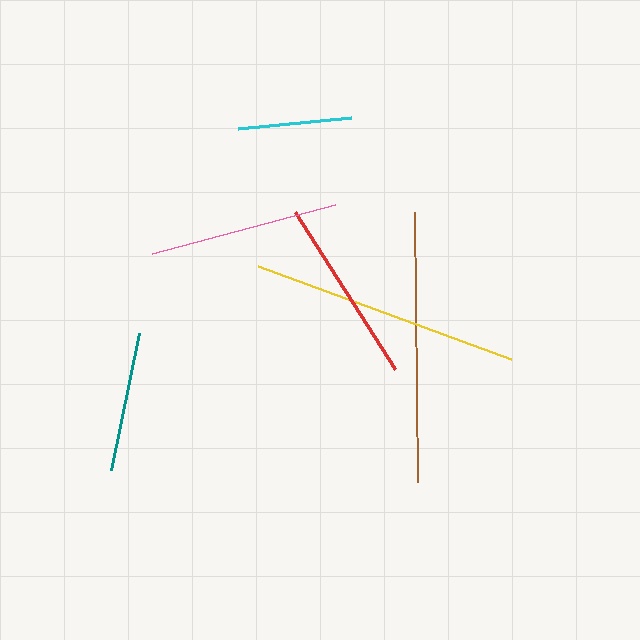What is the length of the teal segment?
The teal segment is approximately 140 pixels long.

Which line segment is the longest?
The brown line is the longest at approximately 270 pixels.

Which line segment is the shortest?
The cyan line is the shortest at approximately 113 pixels.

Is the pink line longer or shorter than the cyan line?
The pink line is longer than the cyan line.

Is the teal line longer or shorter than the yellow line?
The yellow line is longer than the teal line.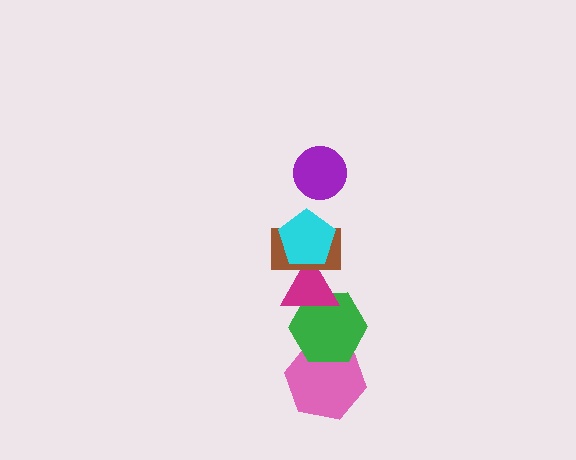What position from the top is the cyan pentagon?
The cyan pentagon is 2nd from the top.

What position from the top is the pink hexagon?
The pink hexagon is 6th from the top.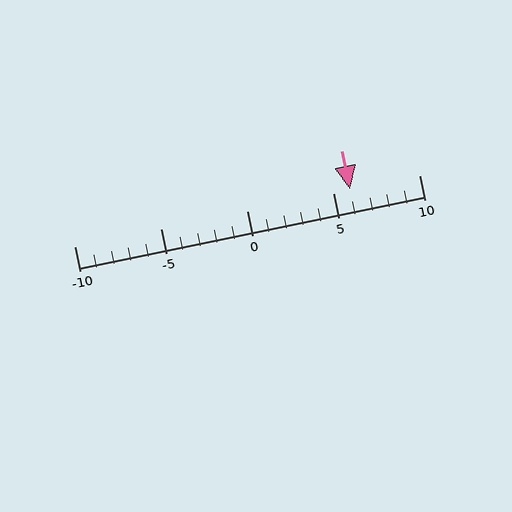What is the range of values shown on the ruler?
The ruler shows values from -10 to 10.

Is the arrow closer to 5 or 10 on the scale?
The arrow is closer to 5.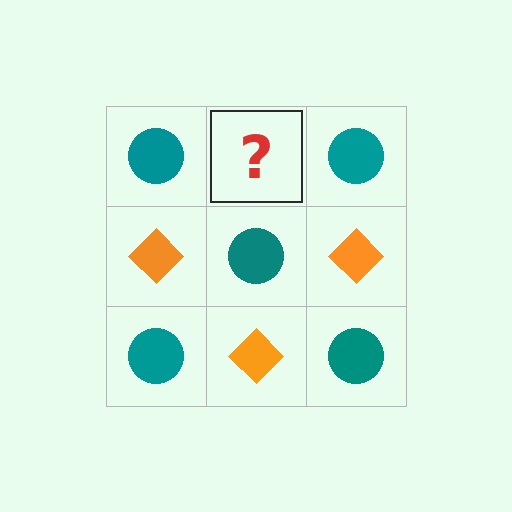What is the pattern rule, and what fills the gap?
The rule is that it alternates teal circle and orange diamond in a checkerboard pattern. The gap should be filled with an orange diamond.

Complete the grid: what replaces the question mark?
The question mark should be replaced with an orange diamond.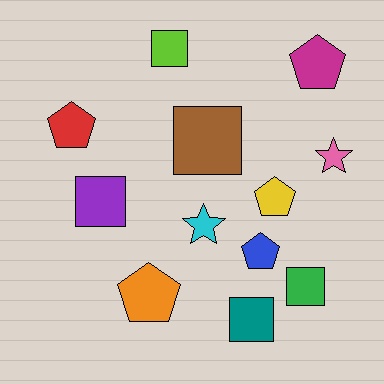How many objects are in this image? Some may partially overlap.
There are 12 objects.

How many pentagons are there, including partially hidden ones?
There are 5 pentagons.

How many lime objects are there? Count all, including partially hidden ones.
There is 1 lime object.